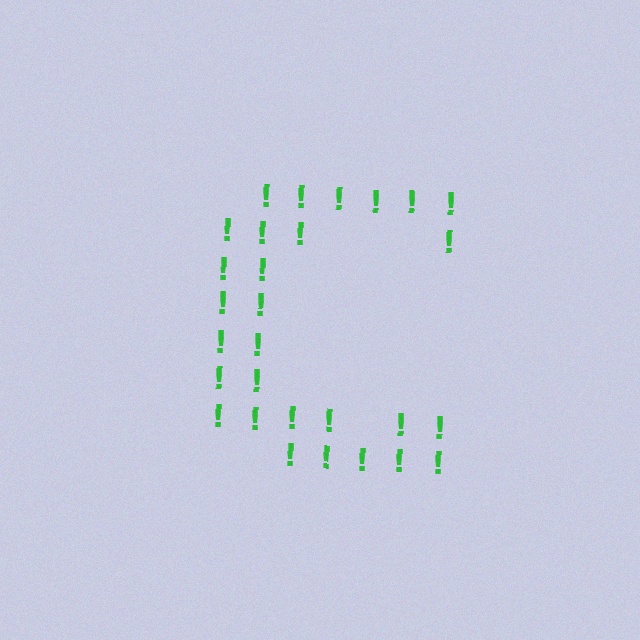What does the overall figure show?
The overall figure shows the letter C.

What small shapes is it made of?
It is made of small exclamation marks.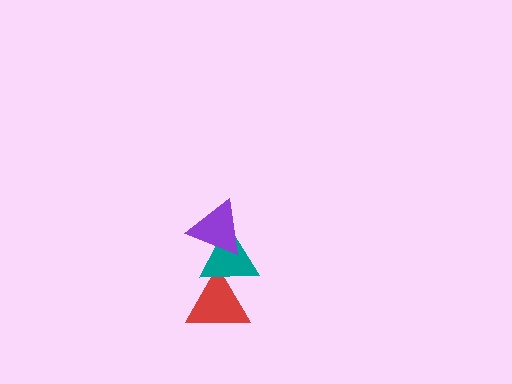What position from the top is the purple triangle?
The purple triangle is 1st from the top.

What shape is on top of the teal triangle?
The purple triangle is on top of the teal triangle.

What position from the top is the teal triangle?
The teal triangle is 2nd from the top.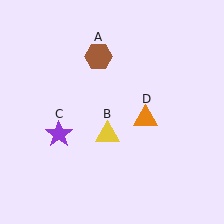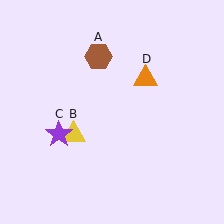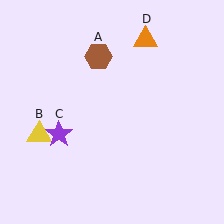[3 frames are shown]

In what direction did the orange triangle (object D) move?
The orange triangle (object D) moved up.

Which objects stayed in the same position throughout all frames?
Brown hexagon (object A) and purple star (object C) remained stationary.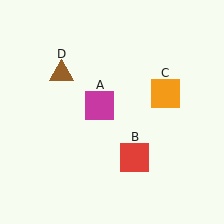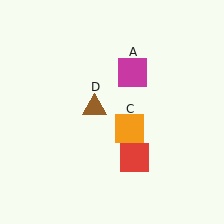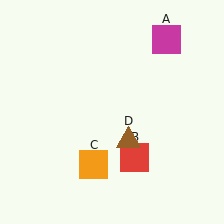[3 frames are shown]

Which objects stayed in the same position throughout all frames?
Red square (object B) remained stationary.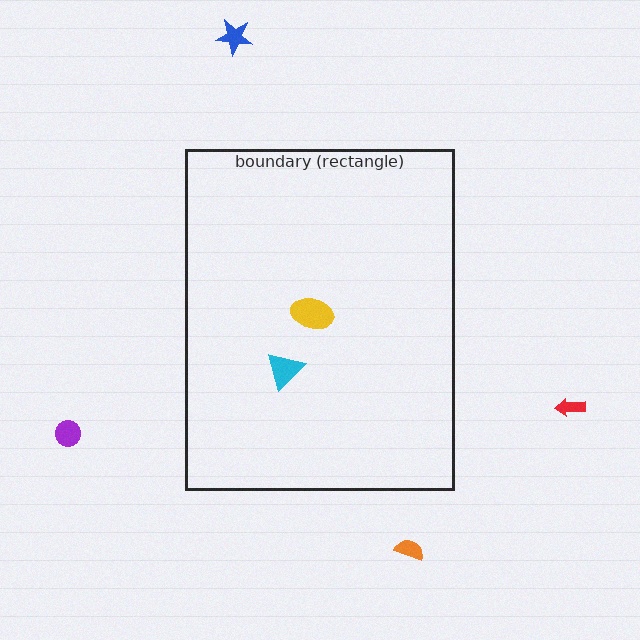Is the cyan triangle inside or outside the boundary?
Inside.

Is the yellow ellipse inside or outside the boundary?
Inside.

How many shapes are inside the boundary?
2 inside, 4 outside.